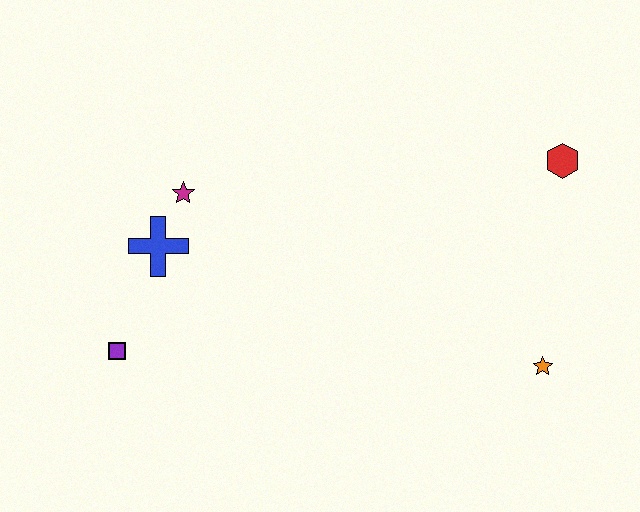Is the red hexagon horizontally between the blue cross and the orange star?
No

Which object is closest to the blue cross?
The magenta star is closest to the blue cross.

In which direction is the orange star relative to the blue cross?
The orange star is to the right of the blue cross.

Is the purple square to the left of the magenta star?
Yes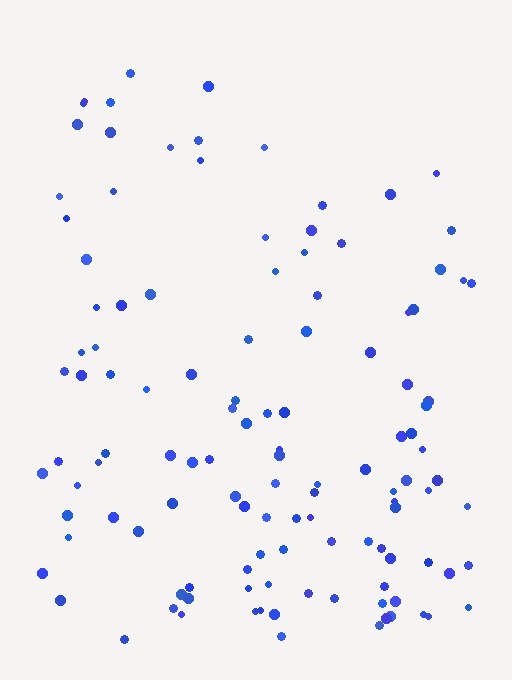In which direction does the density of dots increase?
From top to bottom, with the bottom side densest.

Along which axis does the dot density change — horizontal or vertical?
Vertical.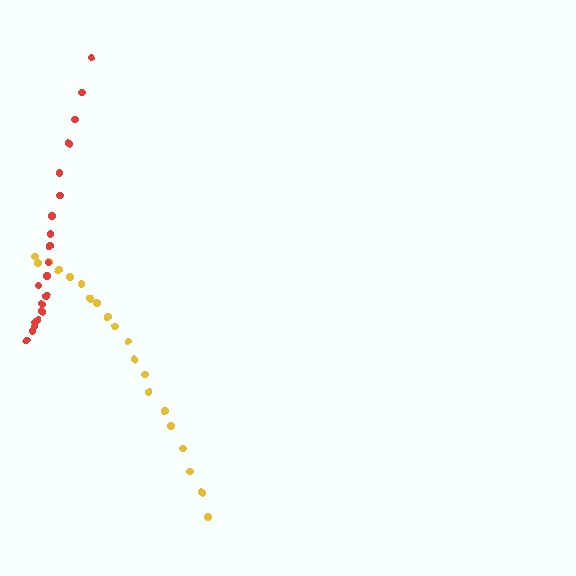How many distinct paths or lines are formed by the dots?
There are 2 distinct paths.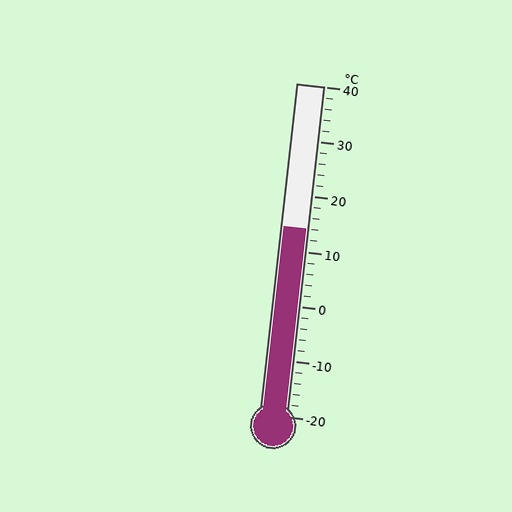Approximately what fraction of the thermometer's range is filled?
The thermometer is filled to approximately 55% of its range.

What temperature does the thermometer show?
The thermometer shows approximately 14°C.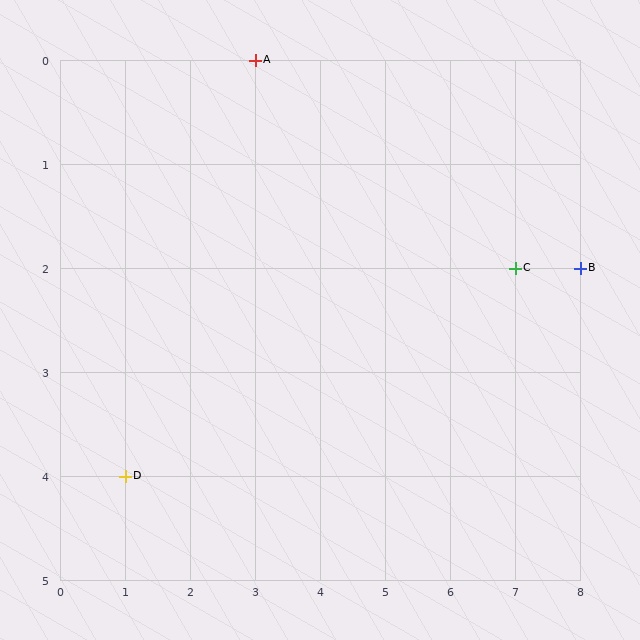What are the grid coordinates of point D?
Point D is at grid coordinates (1, 4).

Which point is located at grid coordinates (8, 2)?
Point B is at (8, 2).